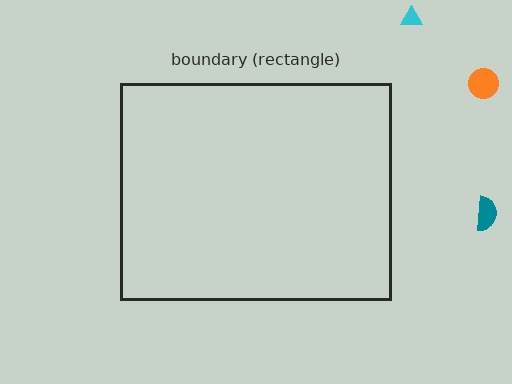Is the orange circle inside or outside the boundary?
Outside.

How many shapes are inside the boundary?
0 inside, 3 outside.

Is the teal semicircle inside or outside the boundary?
Outside.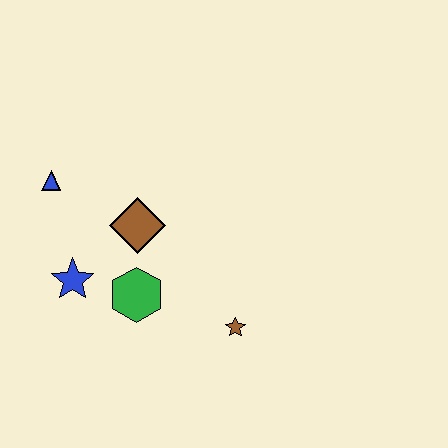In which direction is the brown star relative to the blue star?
The brown star is to the right of the blue star.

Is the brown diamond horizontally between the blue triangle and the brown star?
Yes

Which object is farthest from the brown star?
The blue triangle is farthest from the brown star.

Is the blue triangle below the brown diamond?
No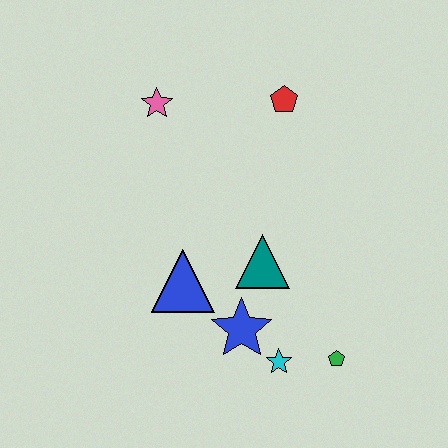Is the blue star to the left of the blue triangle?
No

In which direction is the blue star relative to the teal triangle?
The blue star is below the teal triangle.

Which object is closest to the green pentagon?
The cyan star is closest to the green pentagon.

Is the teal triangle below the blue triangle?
No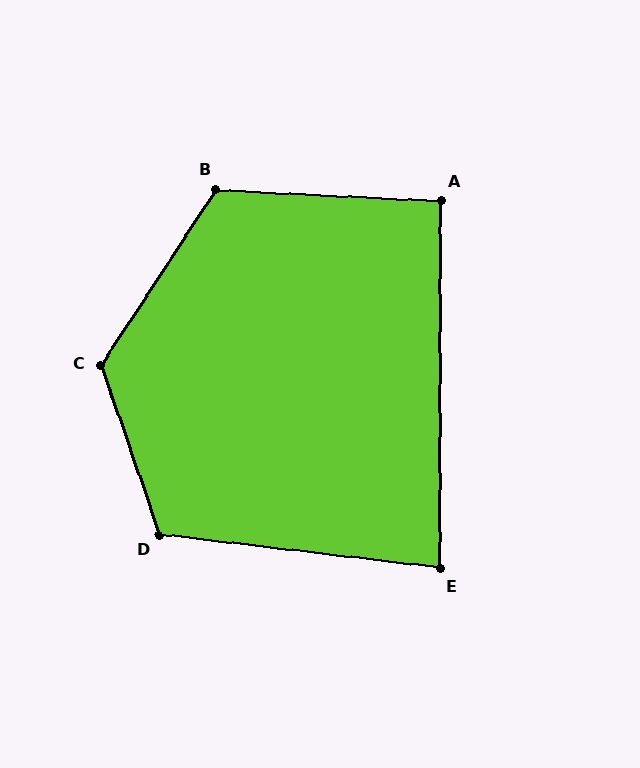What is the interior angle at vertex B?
Approximately 121 degrees (obtuse).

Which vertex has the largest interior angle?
C, at approximately 128 degrees.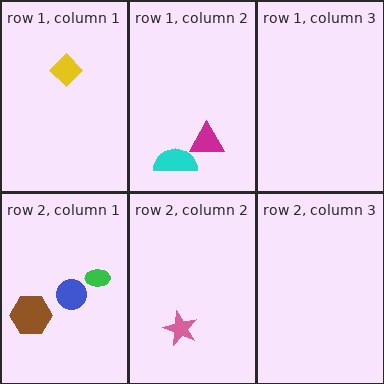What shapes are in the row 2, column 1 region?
The blue circle, the brown hexagon, the green ellipse.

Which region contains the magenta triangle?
The row 1, column 2 region.